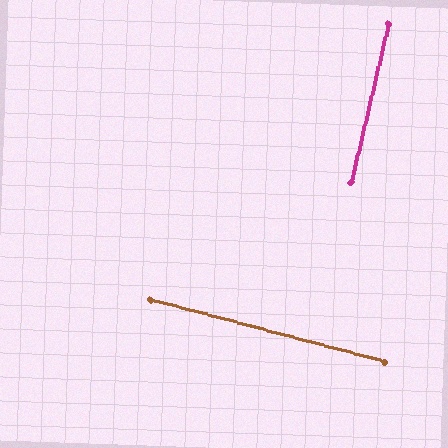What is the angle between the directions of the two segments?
Approximately 89 degrees.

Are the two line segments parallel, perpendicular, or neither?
Perpendicular — they meet at approximately 89°.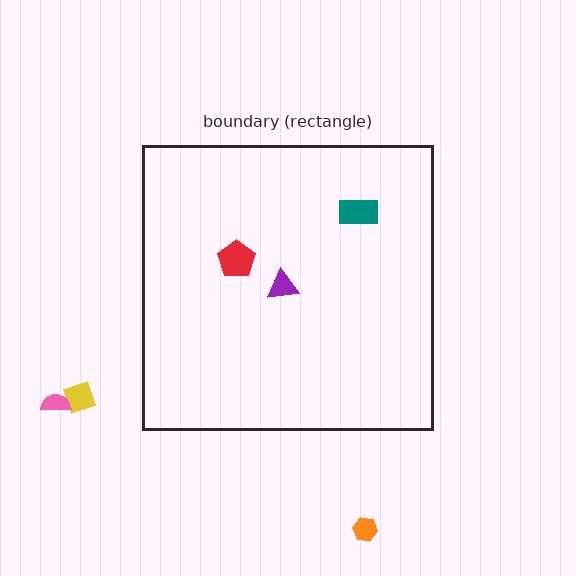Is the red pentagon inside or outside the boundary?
Inside.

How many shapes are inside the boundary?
3 inside, 3 outside.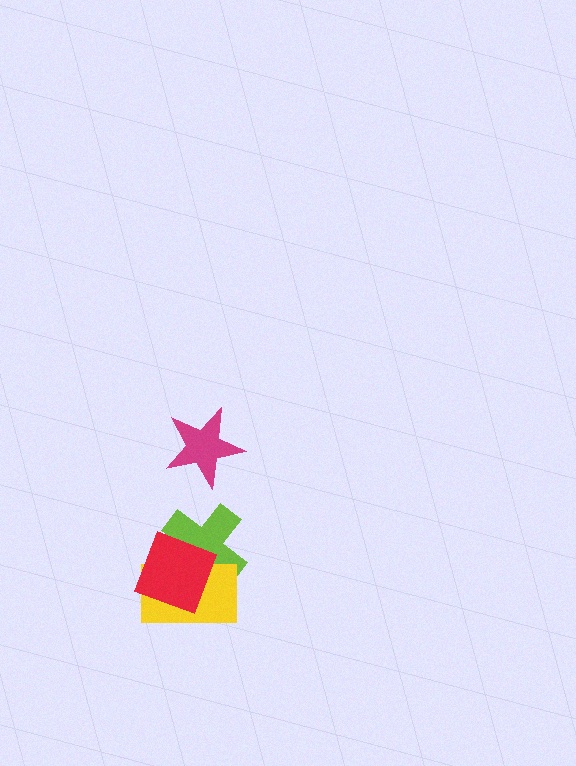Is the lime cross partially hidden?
Yes, it is partially covered by another shape.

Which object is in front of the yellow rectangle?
The red square is in front of the yellow rectangle.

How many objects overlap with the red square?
2 objects overlap with the red square.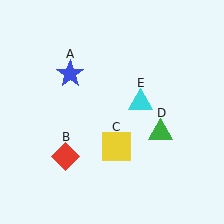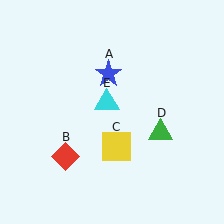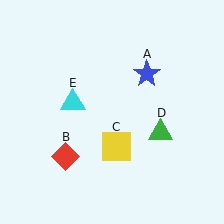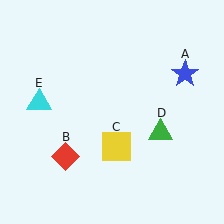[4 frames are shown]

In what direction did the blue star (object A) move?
The blue star (object A) moved right.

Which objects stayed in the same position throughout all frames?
Red diamond (object B) and yellow square (object C) and green triangle (object D) remained stationary.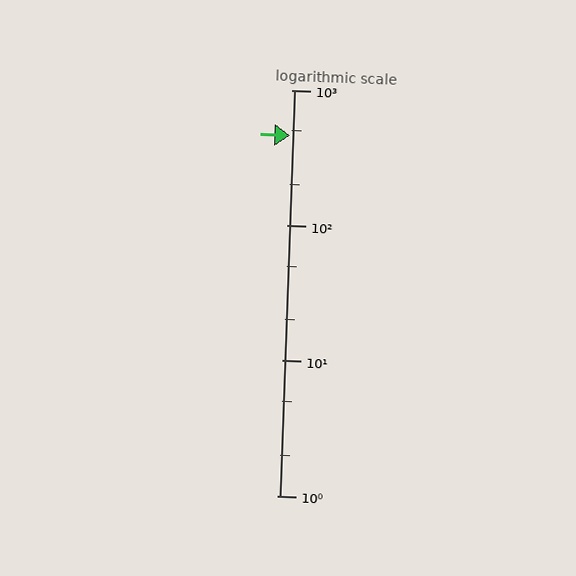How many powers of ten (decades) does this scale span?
The scale spans 3 decades, from 1 to 1000.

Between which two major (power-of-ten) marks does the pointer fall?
The pointer is between 100 and 1000.